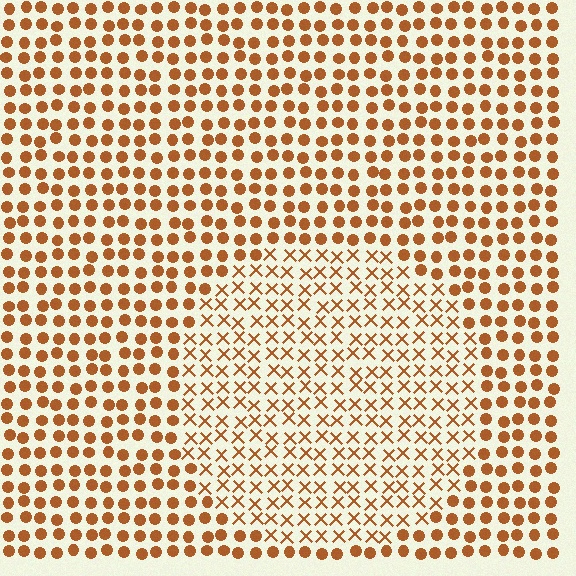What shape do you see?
I see a circle.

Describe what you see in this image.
The image is filled with small brown elements arranged in a uniform grid. A circle-shaped region contains X marks, while the surrounding area contains circles. The boundary is defined purely by the change in element shape.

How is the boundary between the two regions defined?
The boundary is defined by a change in element shape: X marks inside vs. circles outside. All elements share the same color and spacing.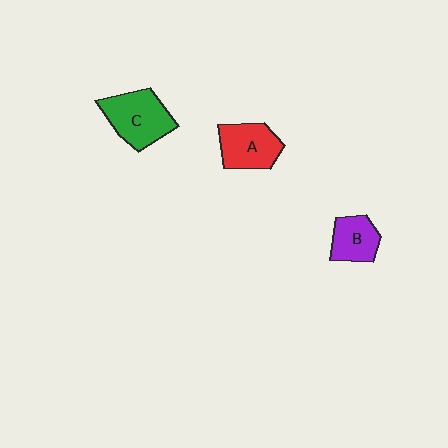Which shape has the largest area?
Shape C (green).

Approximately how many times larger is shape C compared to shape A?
Approximately 1.2 times.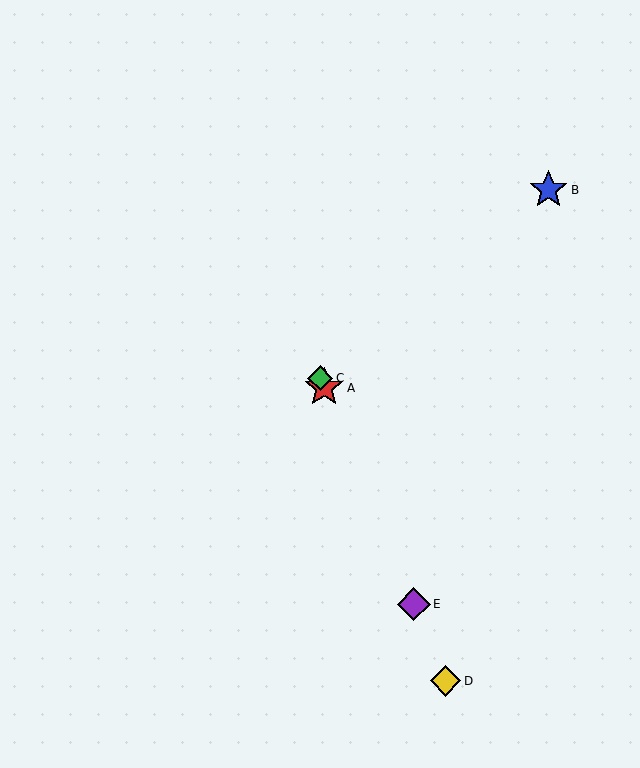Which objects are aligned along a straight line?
Objects A, C, D, E are aligned along a straight line.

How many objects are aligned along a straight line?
4 objects (A, C, D, E) are aligned along a straight line.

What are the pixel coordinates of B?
Object B is at (548, 190).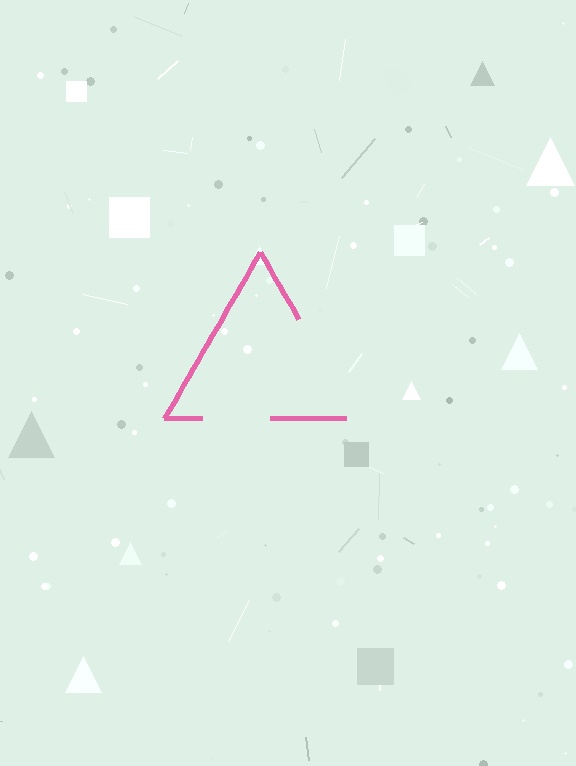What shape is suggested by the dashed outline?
The dashed outline suggests a triangle.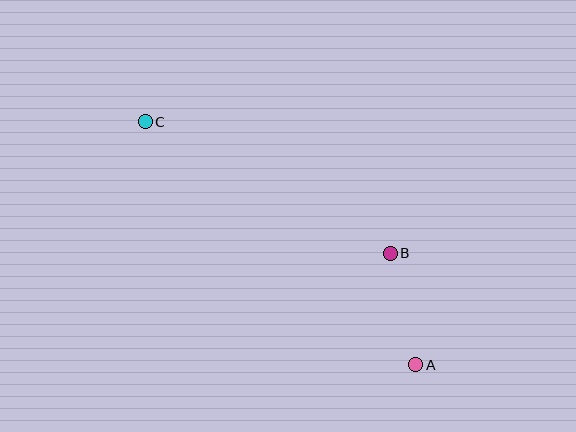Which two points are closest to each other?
Points A and B are closest to each other.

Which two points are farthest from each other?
Points A and C are farthest from each other.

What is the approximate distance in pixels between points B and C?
The distance between B and C is approximately 278 pixels.